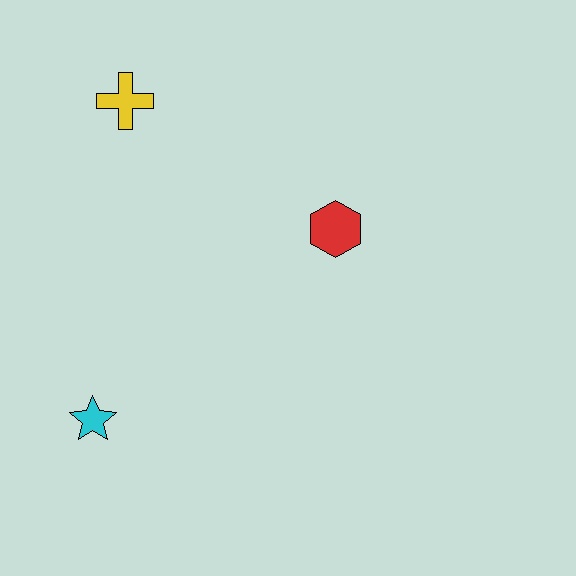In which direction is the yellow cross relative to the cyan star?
The yellow cross is above the cyan star.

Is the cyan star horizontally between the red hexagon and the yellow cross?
No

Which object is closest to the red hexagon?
The yellow cross is closest to the red hexagon.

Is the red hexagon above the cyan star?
Yes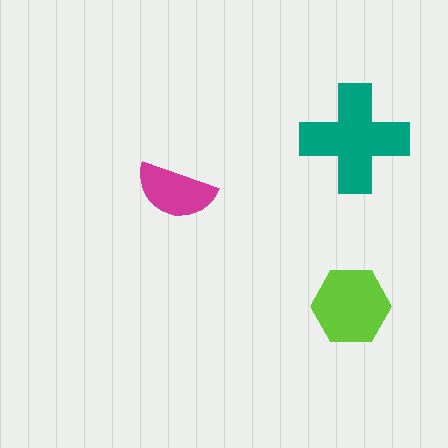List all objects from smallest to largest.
The magenta semicircle, the lime hexagon, the teal cross.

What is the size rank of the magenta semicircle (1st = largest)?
3rd.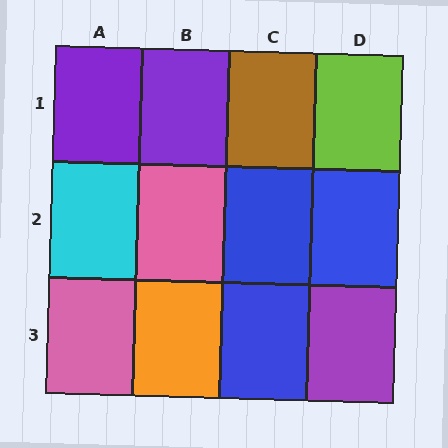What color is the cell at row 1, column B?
Purple.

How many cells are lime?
1 cell is lime.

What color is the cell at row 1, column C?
Brown.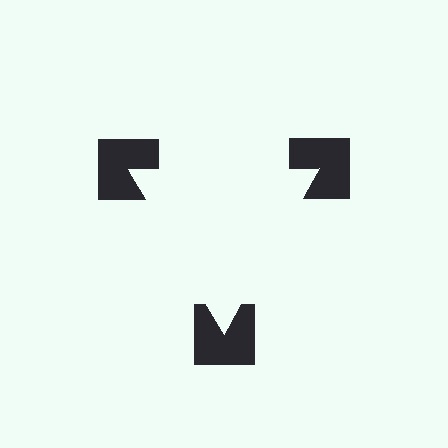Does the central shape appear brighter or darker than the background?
It typically appears slightly brighter than the background, even though no actual brightness change is drawn.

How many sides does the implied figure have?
3 sides.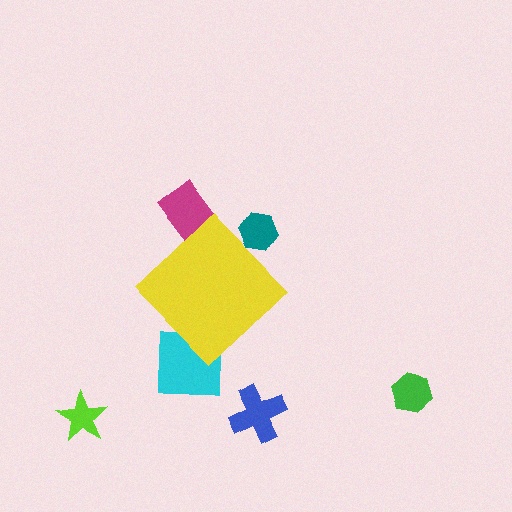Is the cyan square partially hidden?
Yes, the cyan square is partially hidden behind the yellow diamond.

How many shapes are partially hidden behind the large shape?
3 shapes are partially hidden.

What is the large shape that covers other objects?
A yellow diamond.